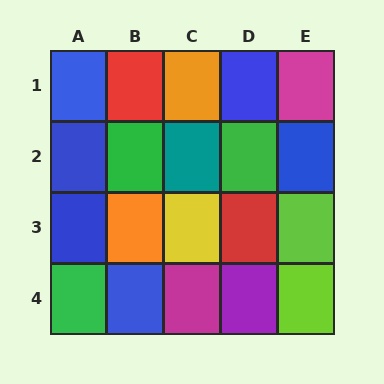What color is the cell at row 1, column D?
Blue.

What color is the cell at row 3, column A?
Blue.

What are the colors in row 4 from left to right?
Green, blue, magenta, purple, lime.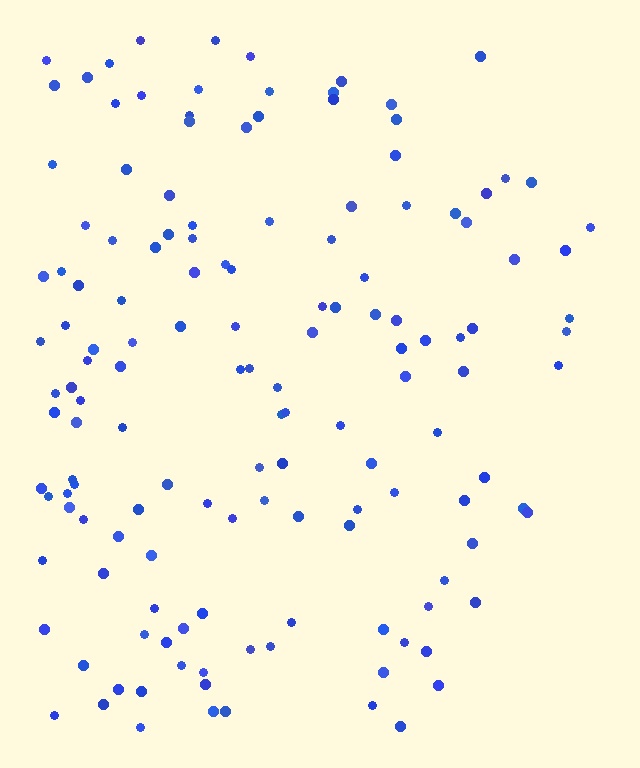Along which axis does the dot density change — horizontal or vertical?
Horizontal.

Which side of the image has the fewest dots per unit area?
The right.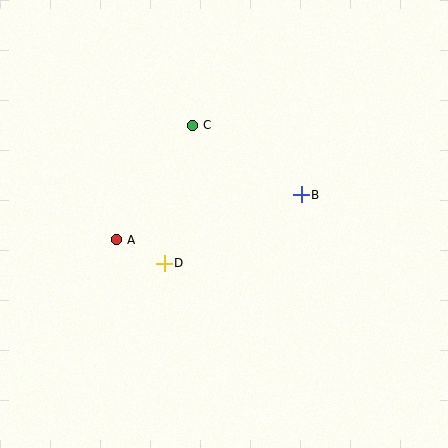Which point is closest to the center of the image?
Point D at (164, 264) is closest to the center.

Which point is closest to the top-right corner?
Point B is closest to the top-right corner.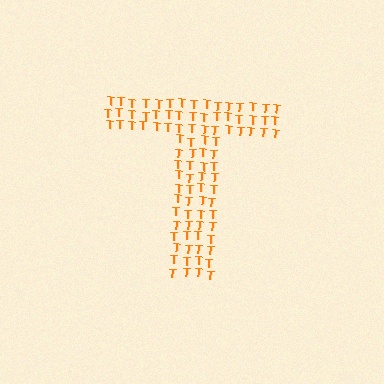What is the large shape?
The large shape is the letter T.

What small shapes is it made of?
It is made of small letter T's.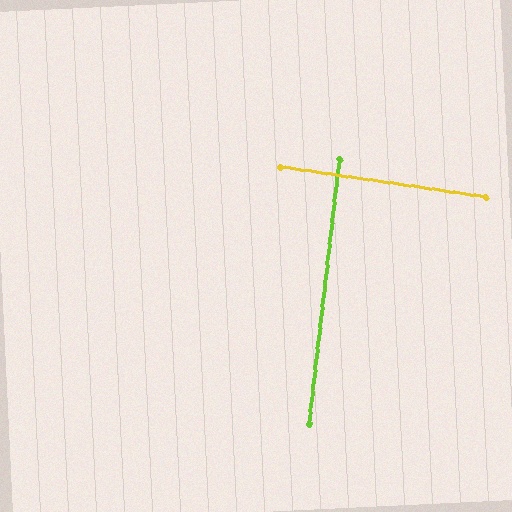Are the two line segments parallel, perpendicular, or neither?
Perpendicular — they meet at approximately 88°.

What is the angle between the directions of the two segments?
Approximately 88 degrees.